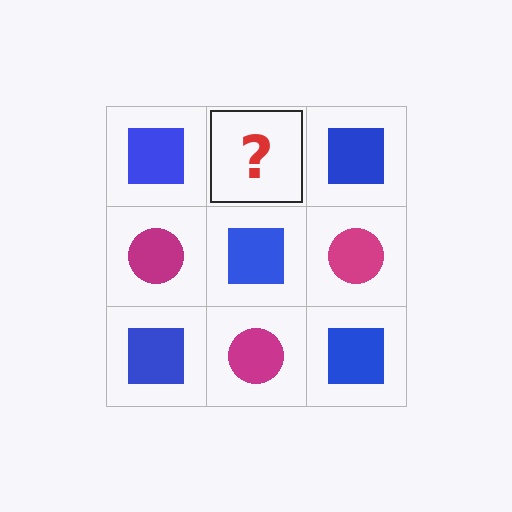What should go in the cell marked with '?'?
The missing cell should contain a magenta circle.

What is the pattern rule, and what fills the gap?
The rule is that it alternates blue square and magenta circle in a checkerboard pattern. The gap should be filled with a magenta circle.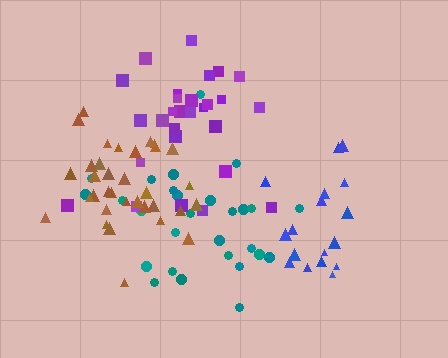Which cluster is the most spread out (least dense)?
Teal.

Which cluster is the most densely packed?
Brown.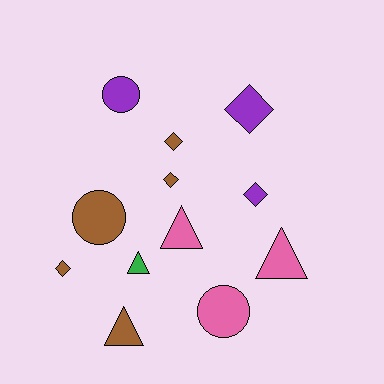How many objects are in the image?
There are 12 objects.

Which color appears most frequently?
Brown, with 5 objects.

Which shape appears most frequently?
Diamond, with 5 objects.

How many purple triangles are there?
There are no purple triangles.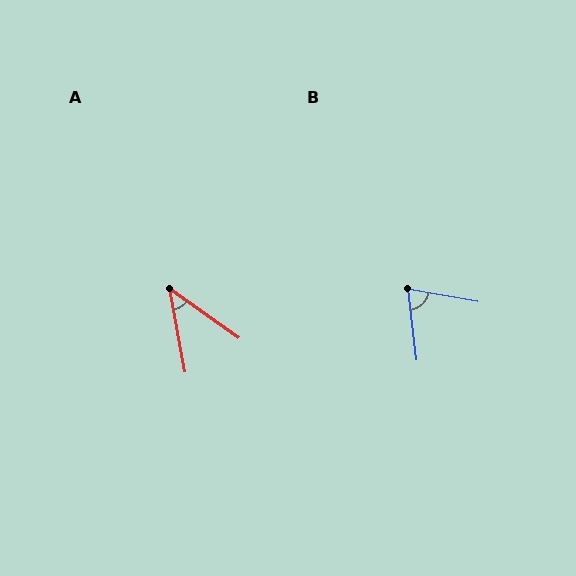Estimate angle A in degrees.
Approximately 44 degrees.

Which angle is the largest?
B, at approximately 73 degrees.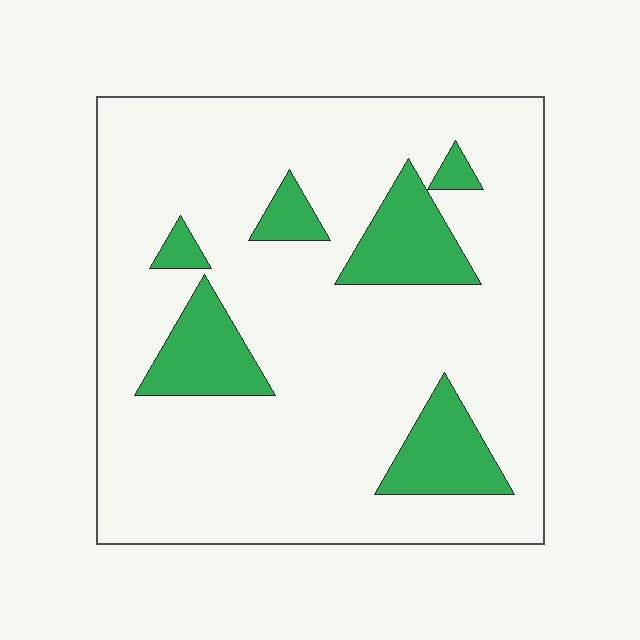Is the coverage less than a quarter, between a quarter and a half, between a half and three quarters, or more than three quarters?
Less than a quarter.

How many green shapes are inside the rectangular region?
6.